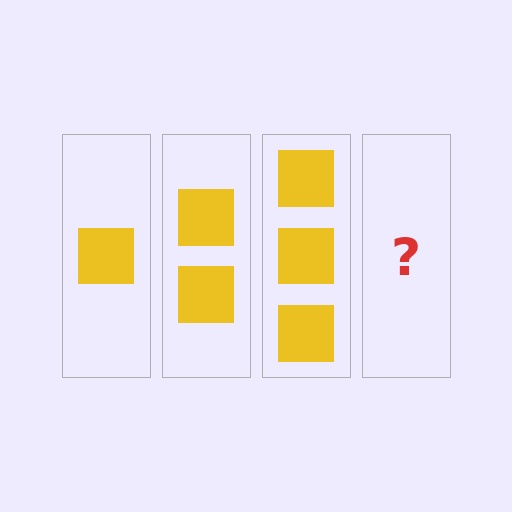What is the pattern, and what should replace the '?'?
The pattern is that each step adds one more square. The '?' should be 4 squares.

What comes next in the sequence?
The next element should be 4 squares.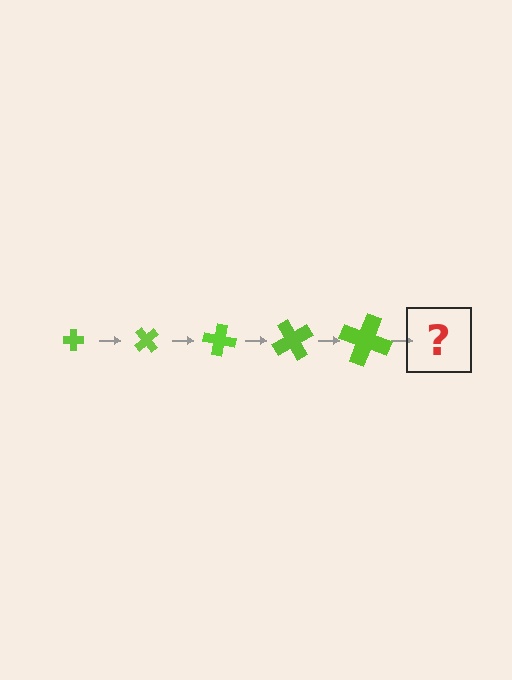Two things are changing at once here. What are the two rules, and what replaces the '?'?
The two rules are that the cross grows larger each step and it rotates 50 degrees each step. The '?' should be a cross, larger than the previous one and rotated 250 degrees from the start.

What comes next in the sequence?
The next element should be a cross, larger than the previous one and rotated 250 degrees from the start.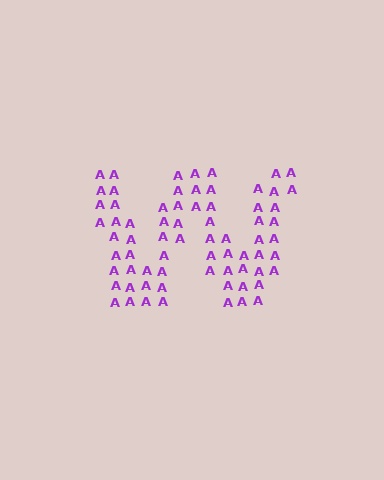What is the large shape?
The large shape is the letter W.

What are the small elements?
The small elements are letter A's.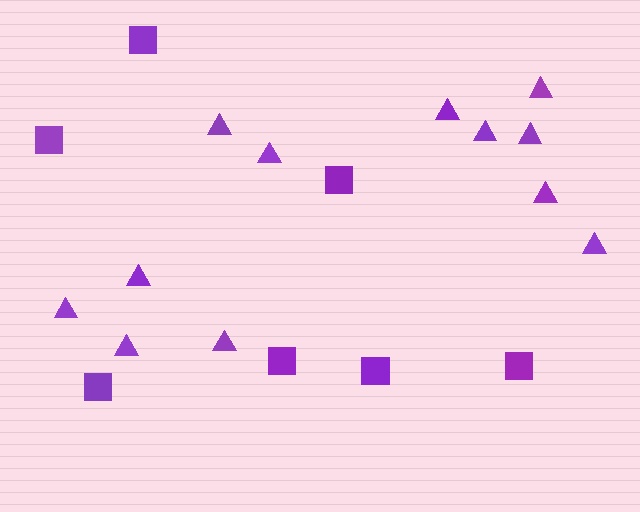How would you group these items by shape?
There are 2 groups: one group of triangles (12) and one group of squares (7).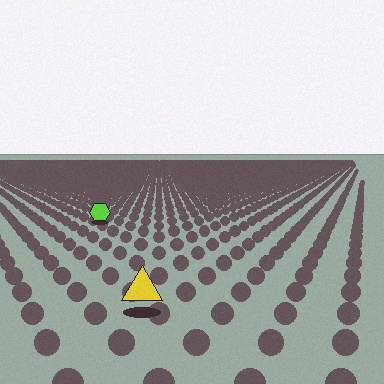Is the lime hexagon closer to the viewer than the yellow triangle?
No. The yellow triangle is closer — you can tell from the texture gradient: the ground texture is coarser near it.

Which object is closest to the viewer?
The yellow triangle is closest. The texture marks near it are larger and more spread out.